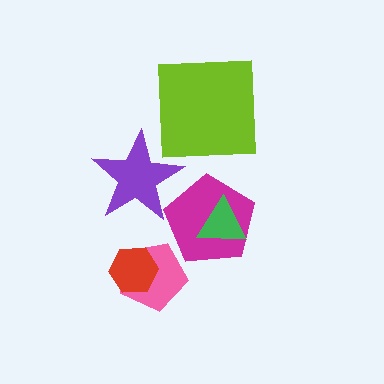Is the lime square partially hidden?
No, no other shape covers it.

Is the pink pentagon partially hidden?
Yes, it is partially covered by another shape.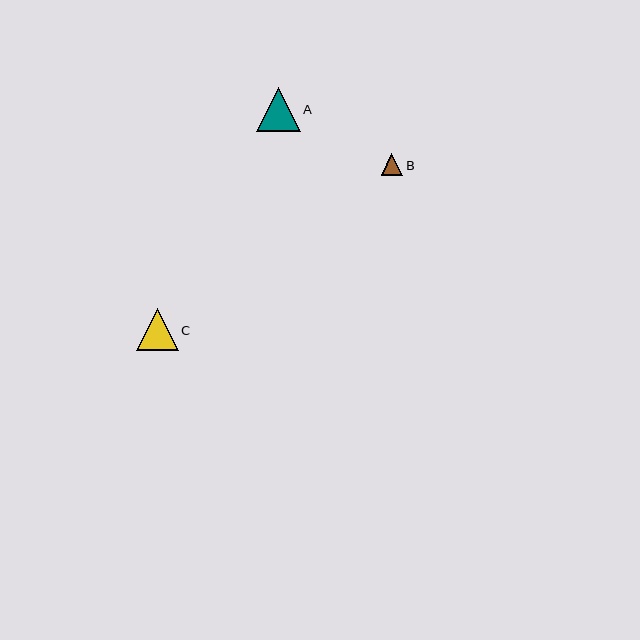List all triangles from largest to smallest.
From largest to smallest: A, C, B.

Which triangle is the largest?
Triangle A is the largest with a size of approximately 44 pixels.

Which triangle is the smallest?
Triangle B is the smallest with a size of approximately 22 pixels.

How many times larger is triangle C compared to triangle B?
Triangle C is approximately 1.9 times the size of triangle B.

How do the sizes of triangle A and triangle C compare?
Triangle A and triangle C are approximately the same size.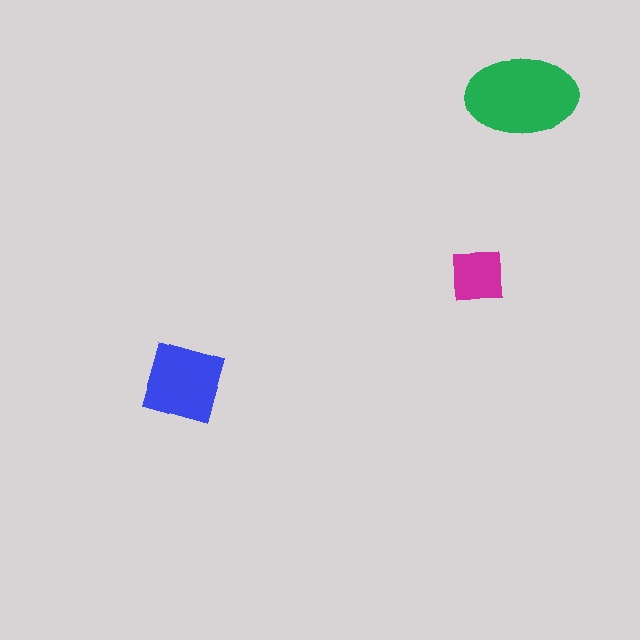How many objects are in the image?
There are 3 objects in the image.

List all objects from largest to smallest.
The green ellipse, the blue diamond, the magenta square.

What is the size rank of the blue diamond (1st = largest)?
2nd.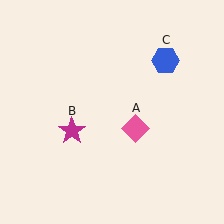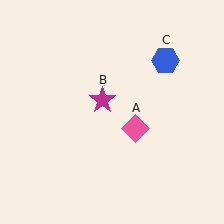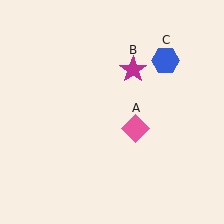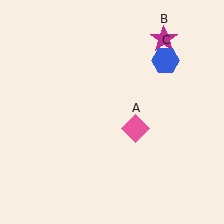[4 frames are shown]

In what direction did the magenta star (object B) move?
The magenta star (object B) moved up and to the right.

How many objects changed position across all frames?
1 object changed position: magenta star (object B).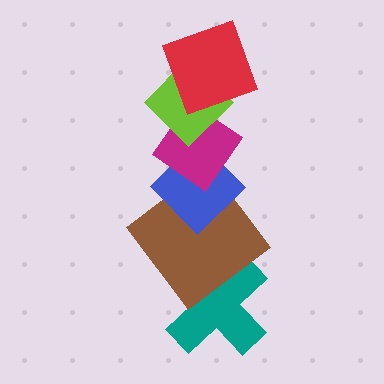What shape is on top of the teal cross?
The brown diamond is on top of the teal cross.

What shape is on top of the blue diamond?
The magenta diamond is on top of the blue diamond.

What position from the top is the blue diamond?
The blue diamond is 4th from the top.